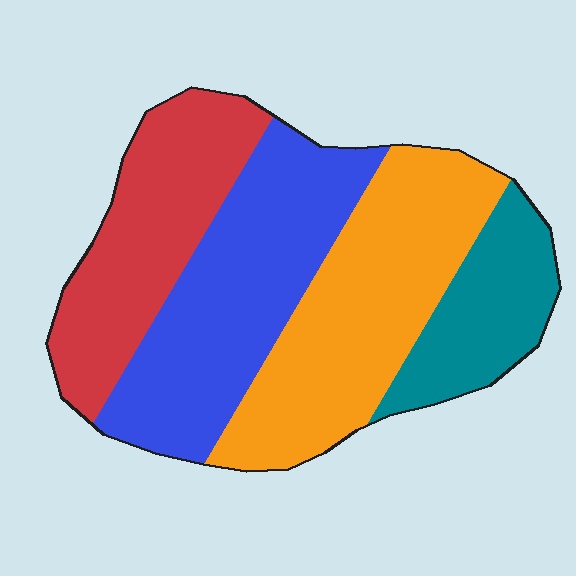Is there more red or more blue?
Blue.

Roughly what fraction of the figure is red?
Red covers 24% of the figure.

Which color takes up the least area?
Teal, at roughly 15%.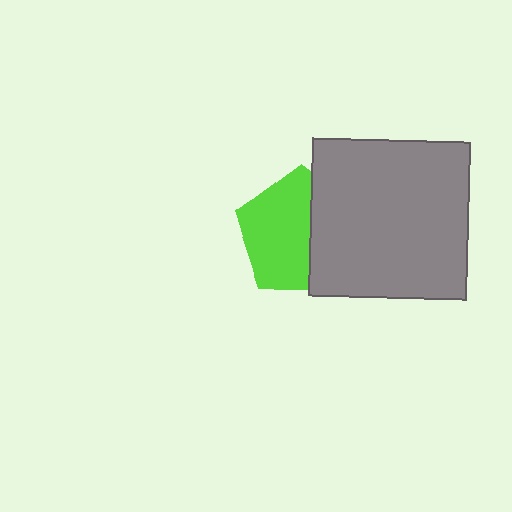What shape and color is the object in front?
The object in front is a gray square.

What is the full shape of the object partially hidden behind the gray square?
The partially hidden object is a lime pentagon.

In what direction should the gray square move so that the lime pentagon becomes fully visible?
The gray square should move right. That is the shortest direction to clear the overlap and leave the lime pentagon fully visible.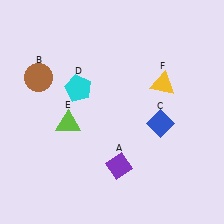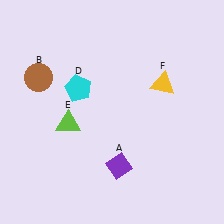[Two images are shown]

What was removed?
The blue diamond (C) was removed in Image 2.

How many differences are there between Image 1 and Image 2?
There is 1 difference between the two images.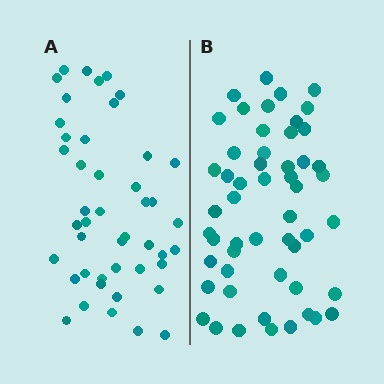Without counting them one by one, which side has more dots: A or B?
Region B (the right region) has more dots.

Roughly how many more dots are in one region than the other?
Region B has roughly 8 or so more dots than region A.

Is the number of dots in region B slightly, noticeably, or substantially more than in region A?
Region B has only slightly more — the two regions are fairly close. The ratio is roughly 1.2 to 1.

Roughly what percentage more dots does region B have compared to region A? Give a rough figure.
About 20% more.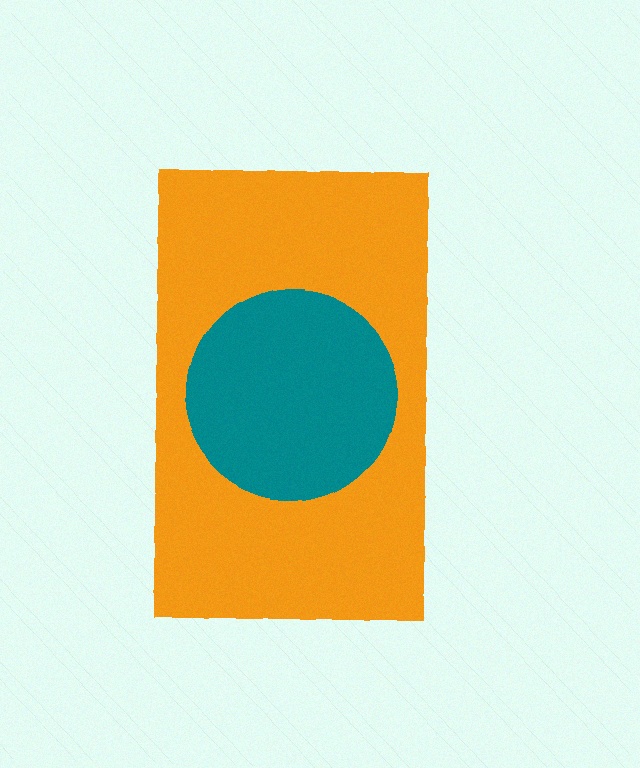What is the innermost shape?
The teal circle.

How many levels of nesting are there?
2.